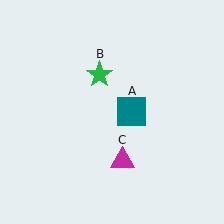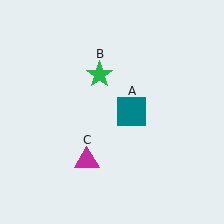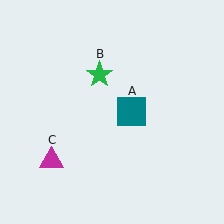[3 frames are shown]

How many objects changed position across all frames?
1 object changed position: magenta triangle (object C).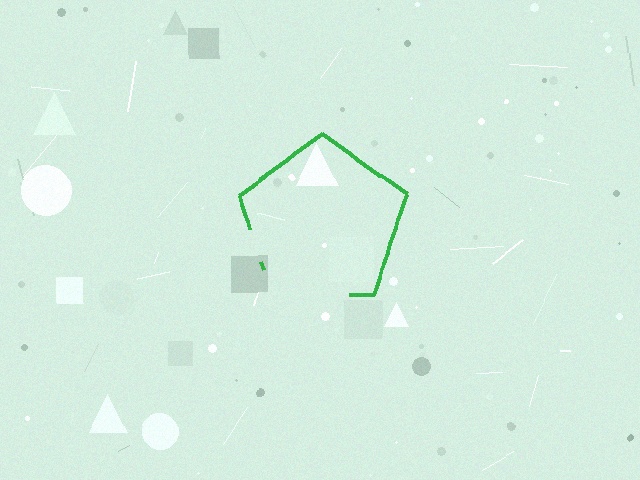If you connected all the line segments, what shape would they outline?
They would outline a pentagon.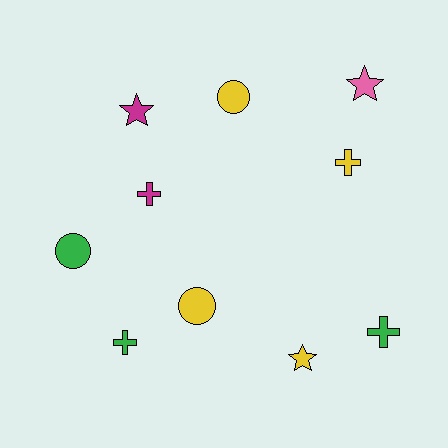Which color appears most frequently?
Yellow, with 4 objects.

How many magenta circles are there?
There are no magenta circles.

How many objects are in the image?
There are 10 objects.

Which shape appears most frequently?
Cross, with 4 objects.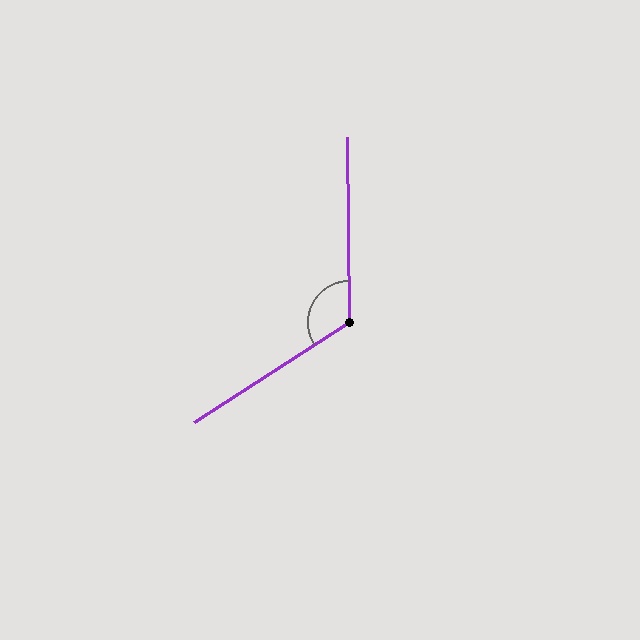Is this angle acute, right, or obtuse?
It is obtuse.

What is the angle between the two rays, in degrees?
Approximately 122 degrees.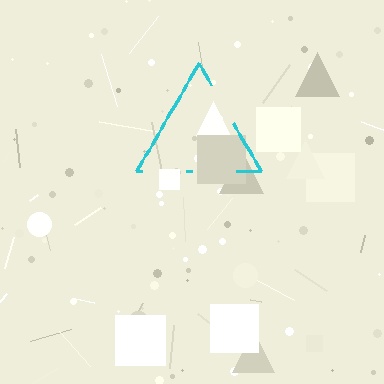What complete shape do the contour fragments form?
The contour fragments form a triangle.